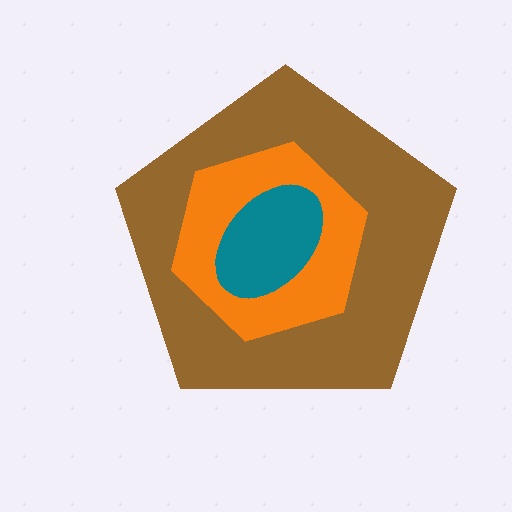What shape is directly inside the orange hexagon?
The teal ellipse.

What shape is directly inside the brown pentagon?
The orange hexagon.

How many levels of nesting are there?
3.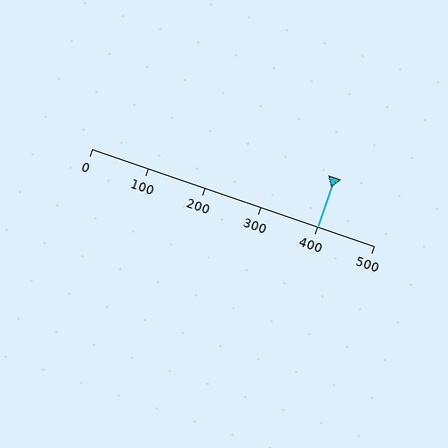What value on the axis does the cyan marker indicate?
The marker indicates approximately 400.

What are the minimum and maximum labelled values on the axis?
The axis runs from 0 to 500.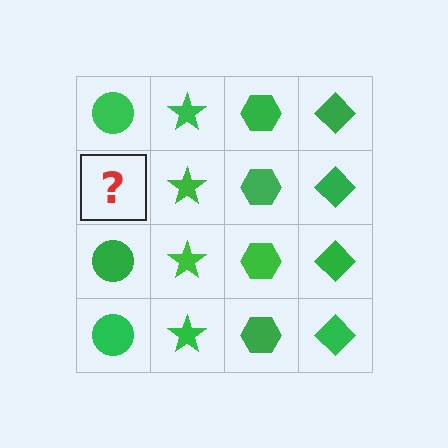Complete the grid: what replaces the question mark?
The question mark should be replaced with a green circle.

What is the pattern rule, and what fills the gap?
The rule is that each column has a consistent shape. The gap should be filled with a green circle.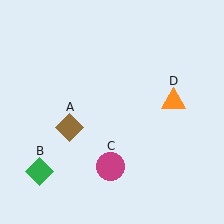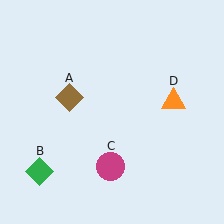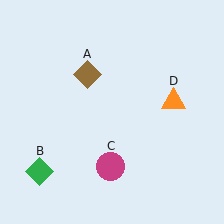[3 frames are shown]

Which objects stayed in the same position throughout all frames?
Green diamond (object B) and magenta circle (object C) and orange triangle (object D) remained stationary.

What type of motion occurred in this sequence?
The brown diamond (object A) rotated clockwise around the center of the scene.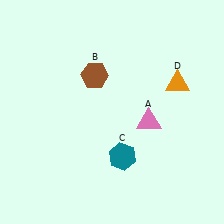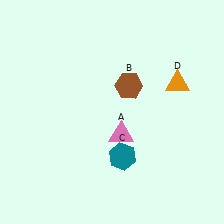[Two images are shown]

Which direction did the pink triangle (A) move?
The pink triangle (A) moved left.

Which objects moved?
The objects that moved are: the pink triangle (A), the brown hexagon (B).